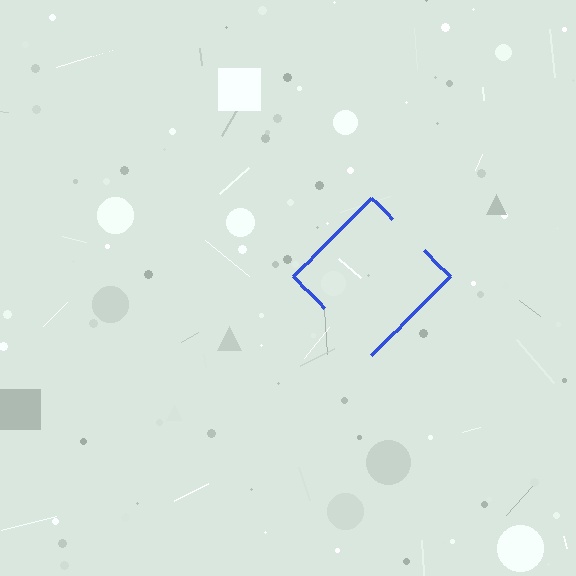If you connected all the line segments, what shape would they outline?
They would outline a diamond.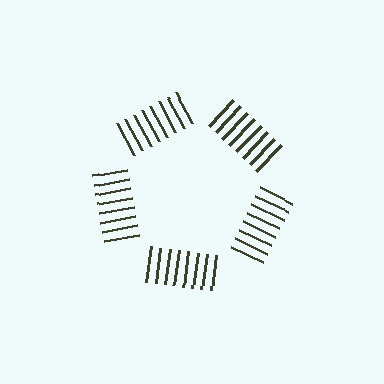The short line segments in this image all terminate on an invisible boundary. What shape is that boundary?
An illusory pentagon — the line segments terminate on its edges but no continuous stroke is drawn.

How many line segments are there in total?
40 — 8 along each of the 5 edges.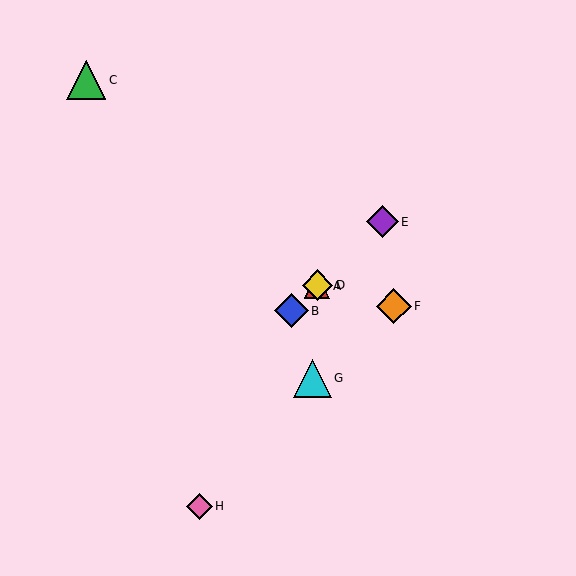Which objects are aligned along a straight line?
Objects A, B, D, E are aligned along a straight line.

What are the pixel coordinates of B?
Object B is at (292, 311).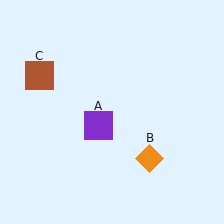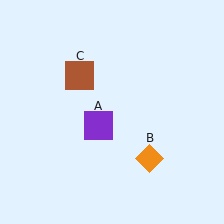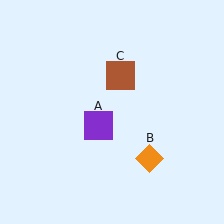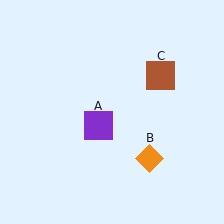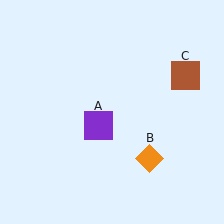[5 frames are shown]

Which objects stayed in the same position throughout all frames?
Purple square (object A) and orange diamond (object B) remained stationary.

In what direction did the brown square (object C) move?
The brown square (object C) moved right.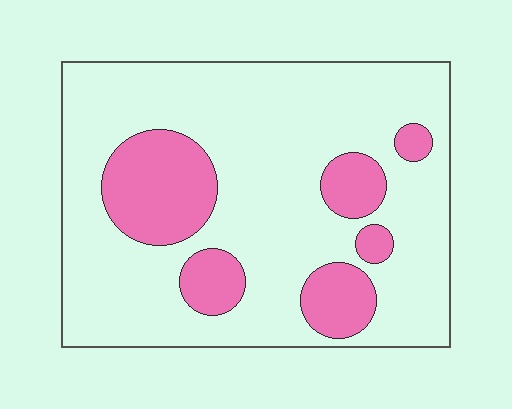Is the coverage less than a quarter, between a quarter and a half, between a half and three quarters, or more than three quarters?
Less than a quarter.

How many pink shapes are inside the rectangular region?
6.